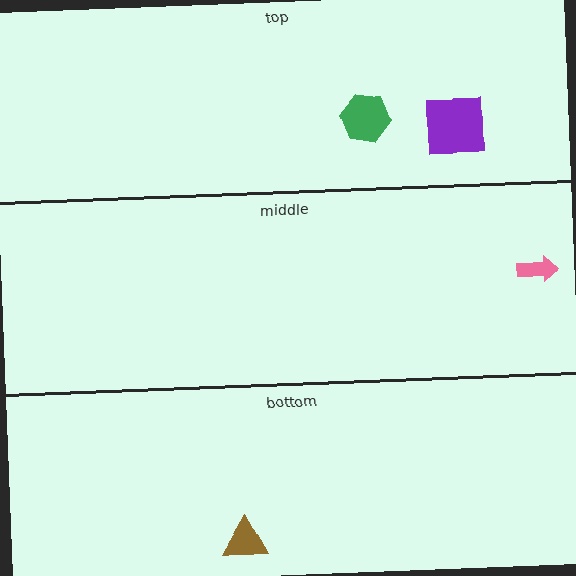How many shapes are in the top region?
2.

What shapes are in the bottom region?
The brown triangle.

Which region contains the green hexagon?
The top region.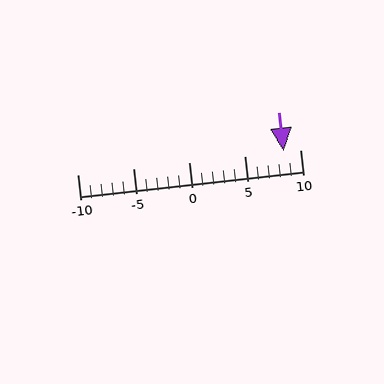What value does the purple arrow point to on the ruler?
The purple arrow points to approximately 8.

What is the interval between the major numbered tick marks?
The major tick marks are spaced 5 units apart.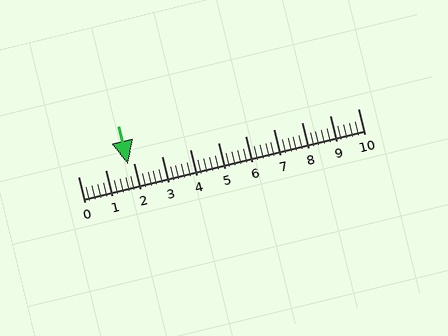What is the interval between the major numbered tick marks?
The major tick marks are spaced 1 units apart.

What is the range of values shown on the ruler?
The ruler shows values from 0 to 10.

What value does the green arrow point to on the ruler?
The green arrow points to approximately 1.8.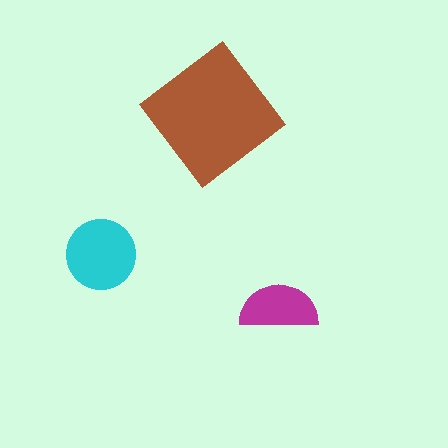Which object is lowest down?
The magenta semicircle is bottommost.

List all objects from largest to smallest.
The brown diamond, the cyan circle, the magenta semicircle.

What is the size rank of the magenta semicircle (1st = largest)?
3rd.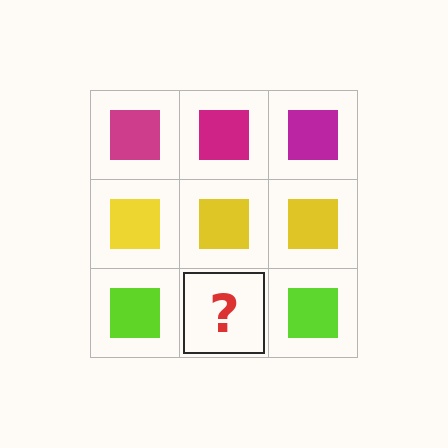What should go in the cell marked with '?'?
The missing cell should contain a lime square.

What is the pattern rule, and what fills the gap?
The rule is that each row has a consistent color. The gap should be filled with a lime square.